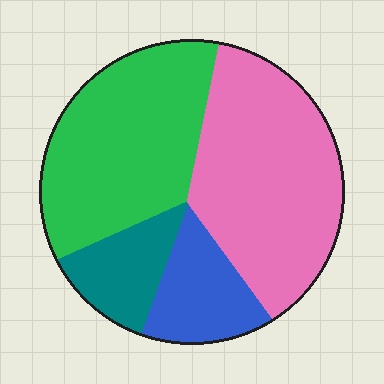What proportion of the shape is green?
Green covers roughly 35% of the shape.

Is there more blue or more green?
Green.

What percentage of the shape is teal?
Teal covers around 10% of the shape.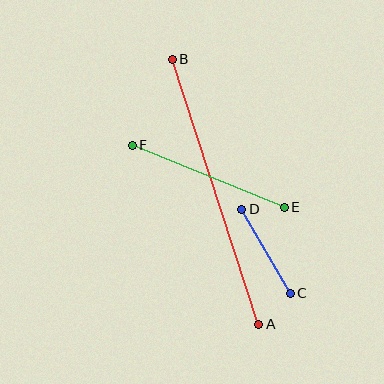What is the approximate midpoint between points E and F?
The midpoint is at approximately (208, 176) pixels.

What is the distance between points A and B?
The distance is approximately 279 pixels.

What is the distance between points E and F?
The distance is approximately 164 pixels.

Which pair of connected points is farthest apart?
Points A and B are farthest apart.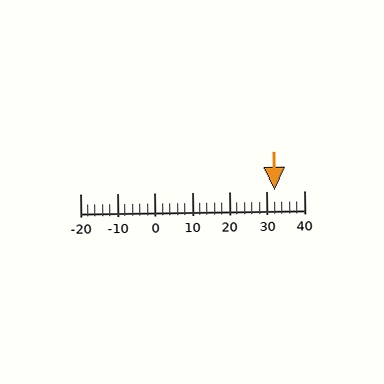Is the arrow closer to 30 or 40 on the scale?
The arrow is closer to 30.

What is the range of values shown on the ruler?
The ruler shows values from -20 to 40.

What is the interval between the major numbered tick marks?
The major tick marks are spaced 10 units apart.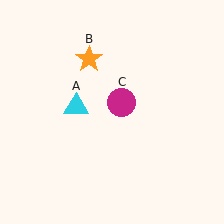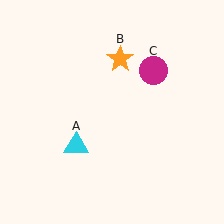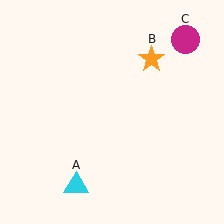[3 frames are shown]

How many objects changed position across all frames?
3 objects changed position: cyan triangle (object A), orange star (object B), magenta circle (object C).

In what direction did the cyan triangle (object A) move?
The cyan triangle (object A) moved down.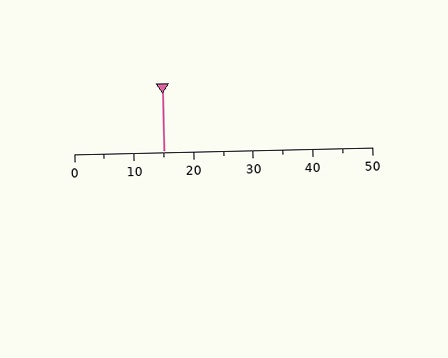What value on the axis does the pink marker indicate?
The marker indicates approximately 15.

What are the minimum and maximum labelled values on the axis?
The axis runs from 0 to 50.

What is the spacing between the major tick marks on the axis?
The major ticks are spaced 10 apart.